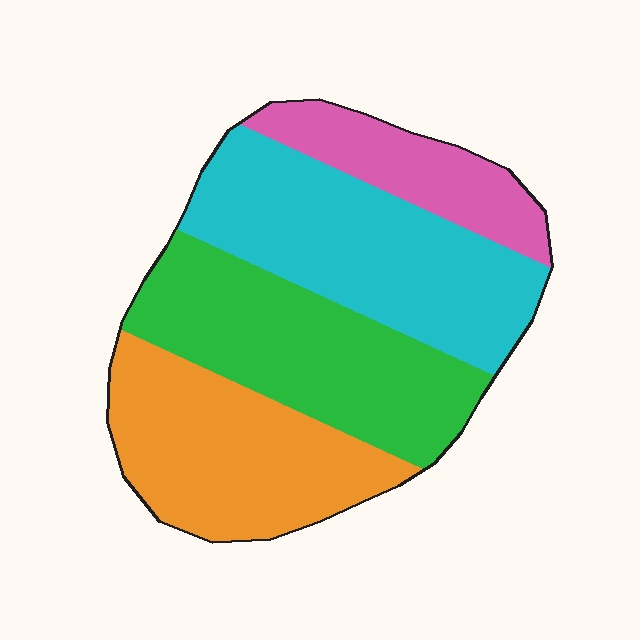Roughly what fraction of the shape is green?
Green covers about 30% of the shape.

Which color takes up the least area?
Pink, at roughly 15%.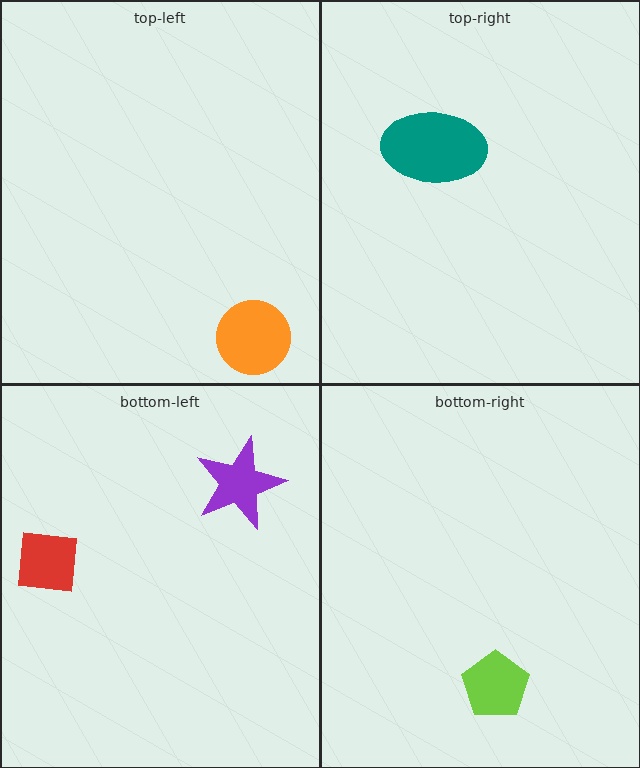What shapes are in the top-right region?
The teal ellipse.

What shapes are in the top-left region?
The orange circle.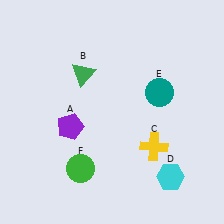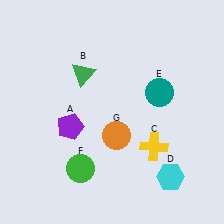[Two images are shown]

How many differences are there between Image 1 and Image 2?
There is 1 difference between the two images.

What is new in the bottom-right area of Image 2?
An orange circle (G) was added in the bottom-right area of Image 2.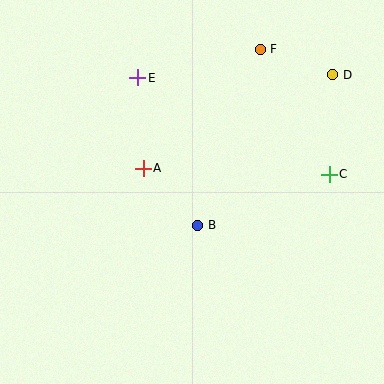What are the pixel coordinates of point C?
Point C is at (329, 174).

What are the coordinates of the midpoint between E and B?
The midpoint between E and B is at (168, 152).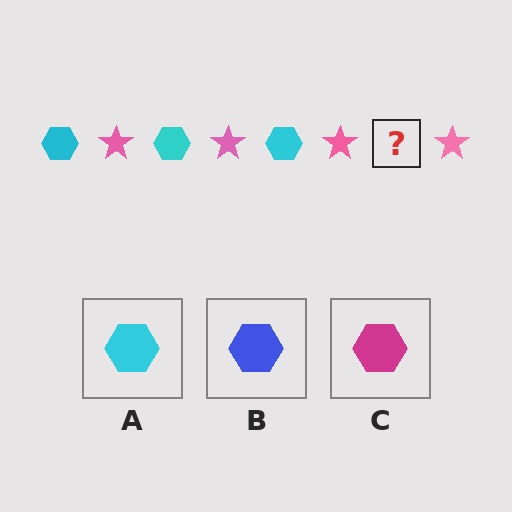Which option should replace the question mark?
Option A.